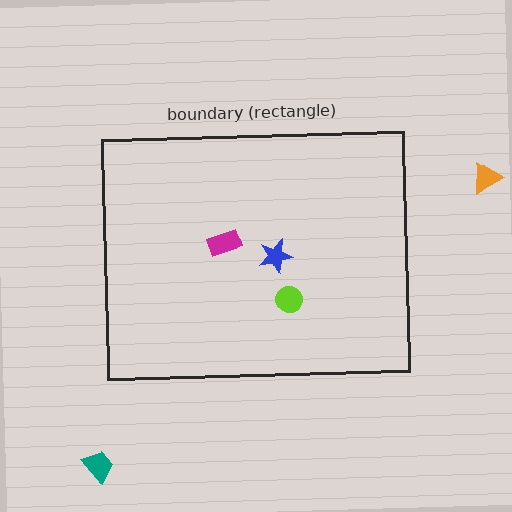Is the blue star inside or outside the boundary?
Inside.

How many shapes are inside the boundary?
3 inside, 2 outside.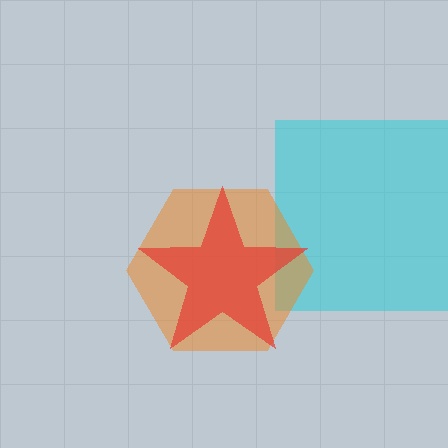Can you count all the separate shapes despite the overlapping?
Yes, there are 3 separate shapes.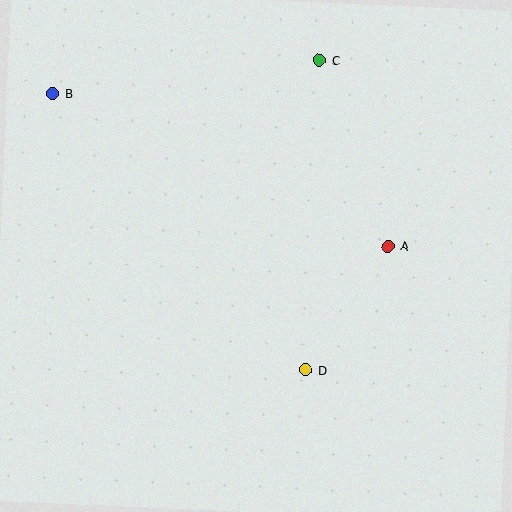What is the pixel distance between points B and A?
The distance between B and A is 368 pixels.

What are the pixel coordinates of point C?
Point C is at (319, 60).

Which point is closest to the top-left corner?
Point B is closest to the top-left corner.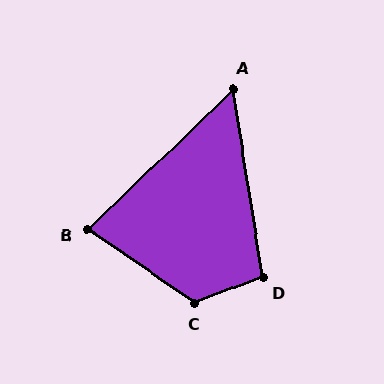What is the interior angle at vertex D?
Approximately 102 degrees (obtuse).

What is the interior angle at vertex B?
Approximately 78 degrees (acute).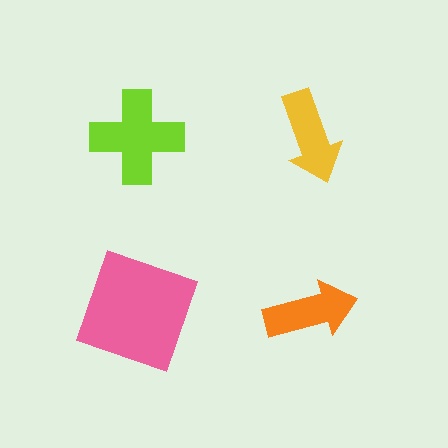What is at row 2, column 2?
An orange arrow.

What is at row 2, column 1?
A pink square.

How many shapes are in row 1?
2 shapes.